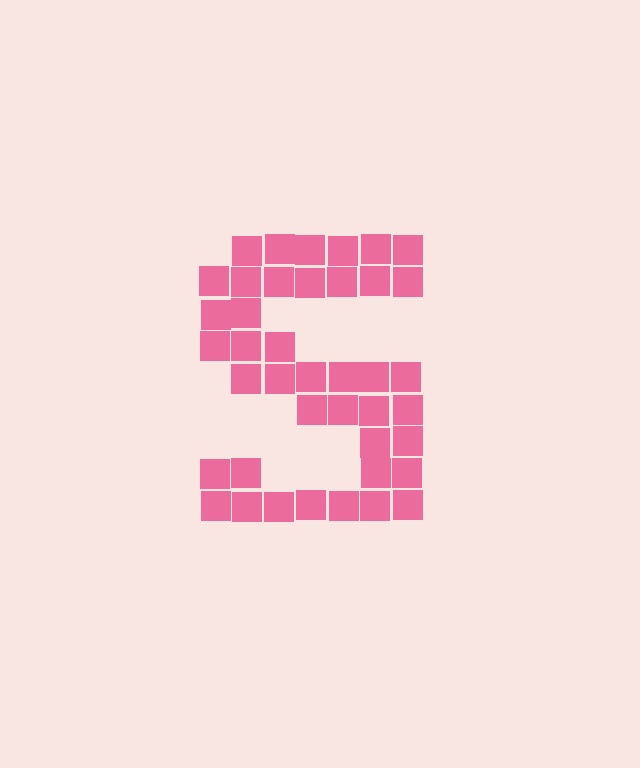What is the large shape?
The large shape is the letter S.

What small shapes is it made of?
It is made of small squares.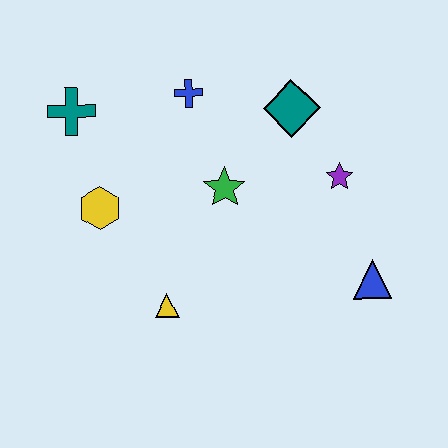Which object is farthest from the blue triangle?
The teal cross is farthest from the blue triangle.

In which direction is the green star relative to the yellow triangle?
The green star is above the yellow triangle.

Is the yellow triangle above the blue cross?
No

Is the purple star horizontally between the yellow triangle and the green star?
No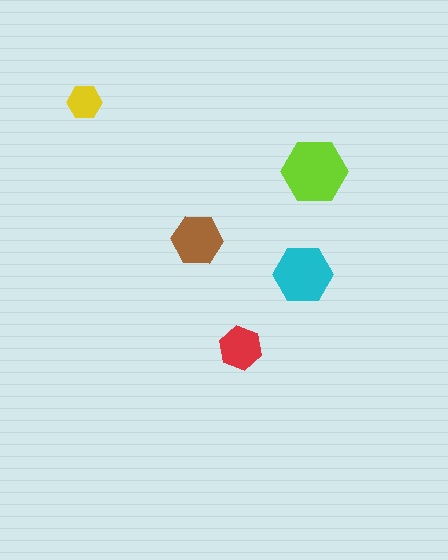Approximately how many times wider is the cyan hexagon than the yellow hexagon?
About 1.5 times wider.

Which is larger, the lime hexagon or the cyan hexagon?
The lime one.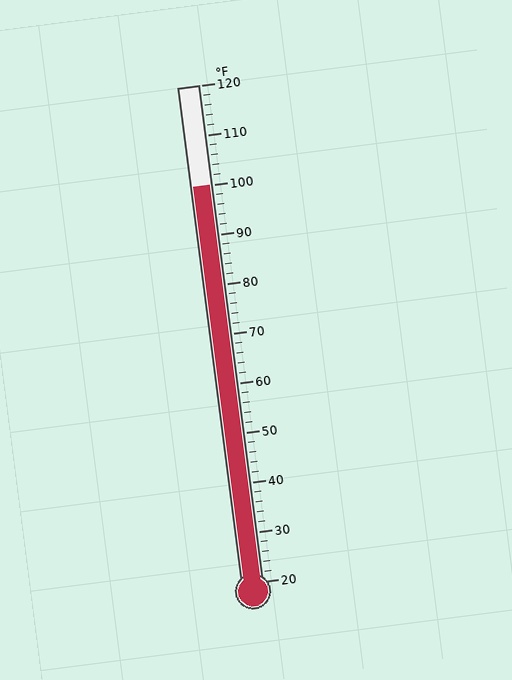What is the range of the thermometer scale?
The thermometer scale ranges from 20°F to 120°F.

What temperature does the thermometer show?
The thermometer shows approximately 100°F.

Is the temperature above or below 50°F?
The temperature is above 50°F.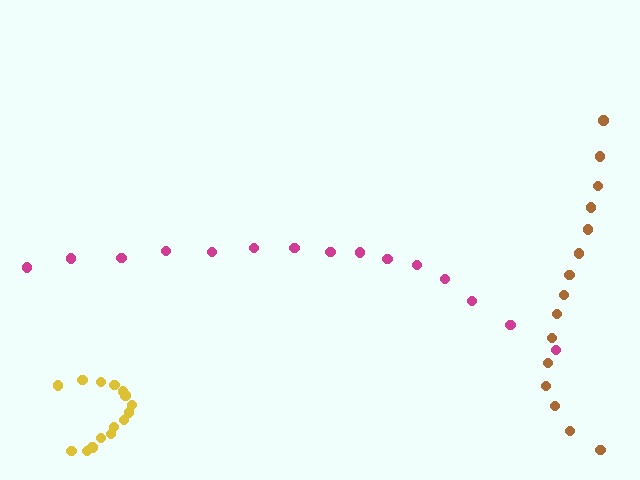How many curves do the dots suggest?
There are 3 distinct paths.